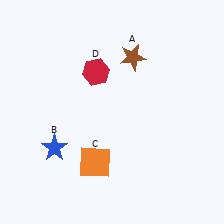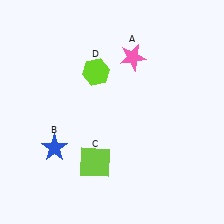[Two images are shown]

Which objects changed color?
A changed from brown to pink. C changed from orange to lime. D changed from red to lime.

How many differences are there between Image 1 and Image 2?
There are 3 differences between the two images.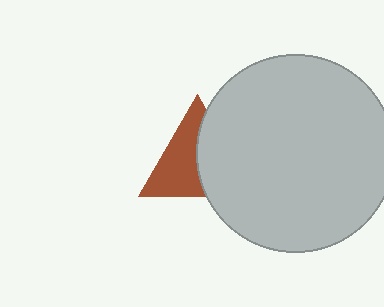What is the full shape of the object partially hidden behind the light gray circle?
The partially hidden object is a brown triangle.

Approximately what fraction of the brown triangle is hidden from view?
Roughly 46% of the brown triangle is hidden behind the light gray circle.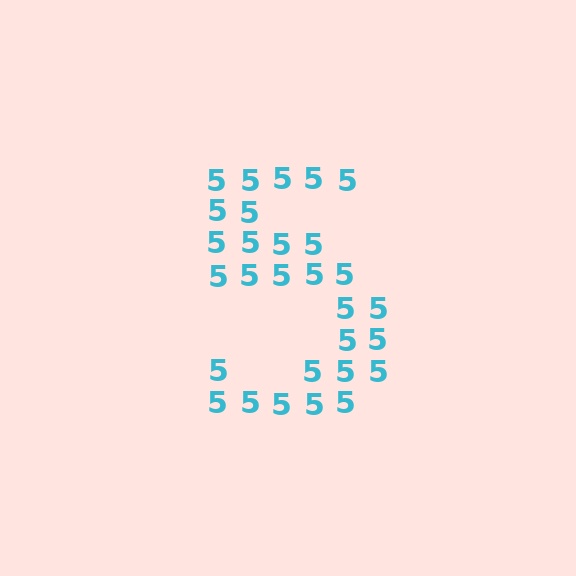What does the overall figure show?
The overall figure shows the digit 5.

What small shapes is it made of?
It is made of small digit 5's.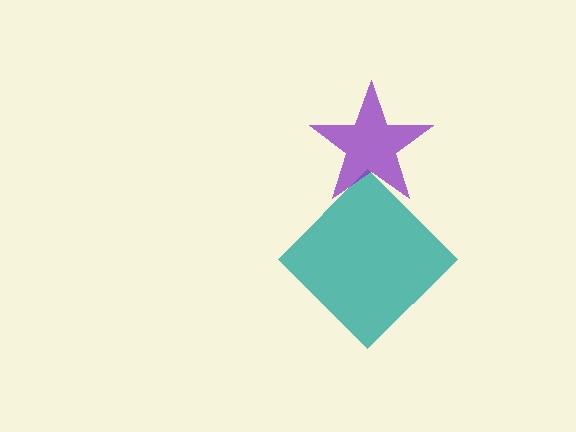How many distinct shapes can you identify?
There are 2 distinct shapes: a teal diamond, a purple star.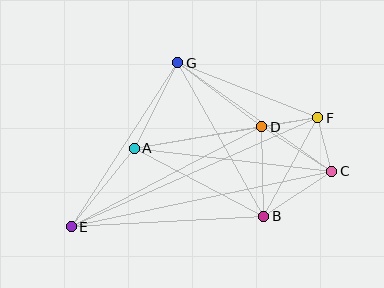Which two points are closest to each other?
Points C and F are closest to each other.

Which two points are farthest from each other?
Points E and F are farthest from each other.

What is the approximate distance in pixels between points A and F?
The distance between A and F is approximately 186 pixels.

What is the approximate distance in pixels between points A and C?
The distance between A and C is approximately 199 pixels.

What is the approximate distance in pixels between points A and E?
The distance between A and E is approximately 101 pixels.